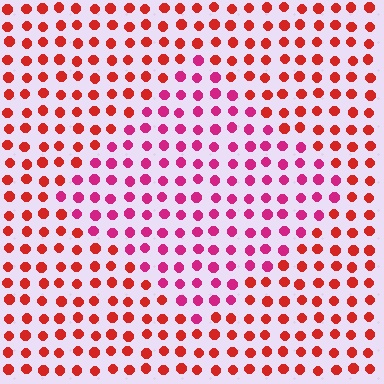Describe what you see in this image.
The image is filled with small red elements in a uniform arrangement. A diamond-shaped region is visible where the elements are tinted to a slightly different hue, forming a subtle color boundary.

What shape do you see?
I see a diamond.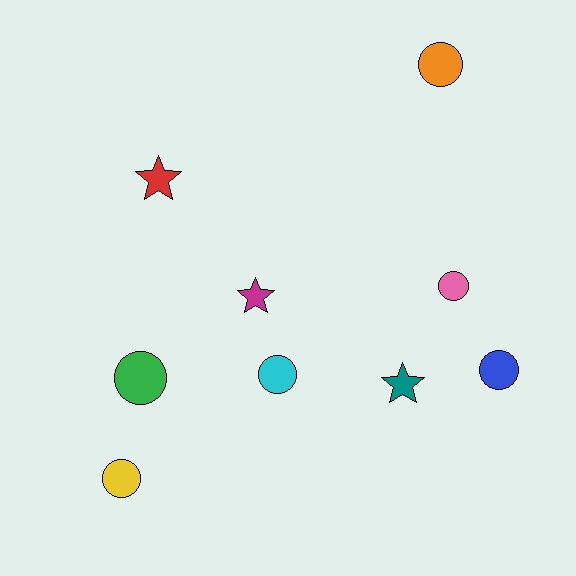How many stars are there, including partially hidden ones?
There are 3 stars.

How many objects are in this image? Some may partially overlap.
There are 9 objects.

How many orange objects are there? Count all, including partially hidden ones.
There is 1 orange object.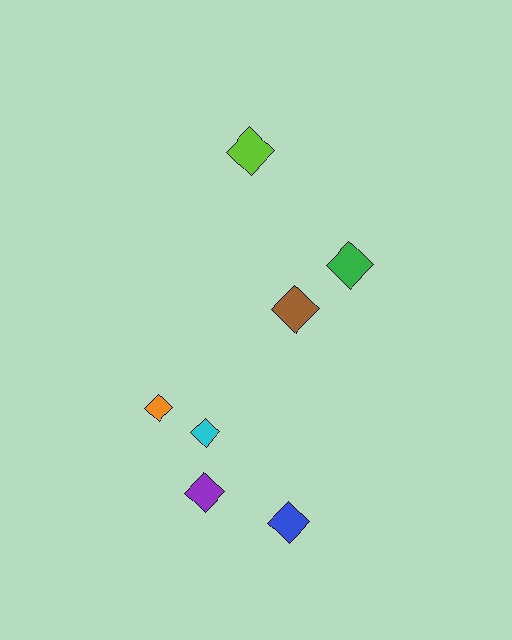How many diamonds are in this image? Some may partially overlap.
There are 7 diamonds.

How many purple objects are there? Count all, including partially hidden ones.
There is 1 purple object.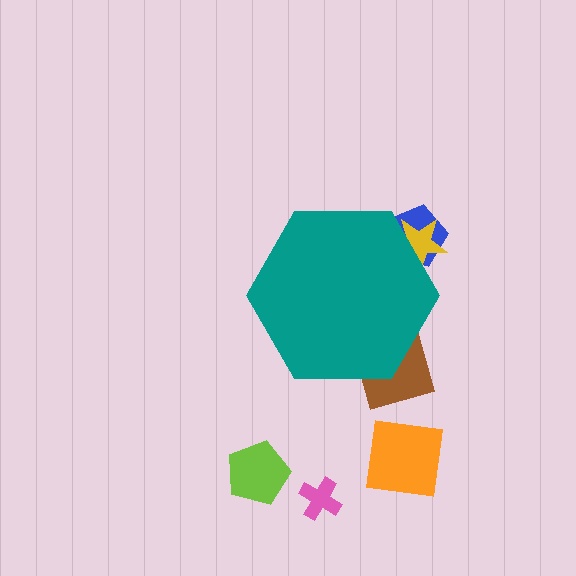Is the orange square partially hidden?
No, the orange square is fully visible.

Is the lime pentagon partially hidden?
No, the lime pentagon is fully visible.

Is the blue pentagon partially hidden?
Yes, the blue pentagon is partially hidden behind the teal hexagon.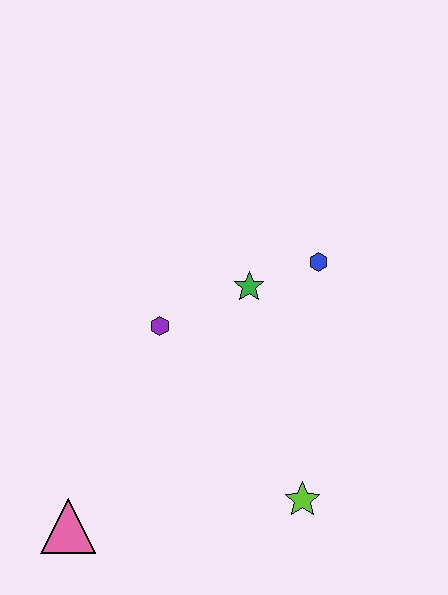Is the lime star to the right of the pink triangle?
Yes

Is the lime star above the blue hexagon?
No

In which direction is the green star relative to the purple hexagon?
The green star is to the right of the purple hexagon.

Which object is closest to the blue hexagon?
The green star is closest to the blue hexagon.